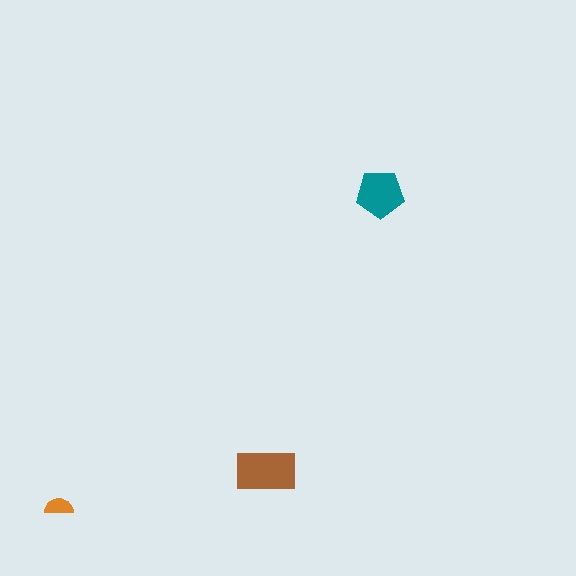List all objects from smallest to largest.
The orange semicircle, the teal pentagon, the brown rectangle.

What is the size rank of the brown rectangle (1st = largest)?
1st.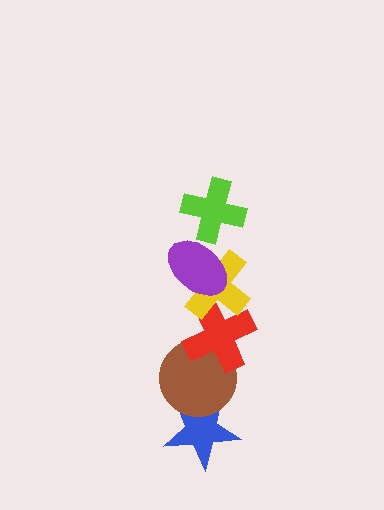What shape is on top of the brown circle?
The red cross is on top of the brown circle.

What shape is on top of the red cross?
The yellow cross is on top of the red cross.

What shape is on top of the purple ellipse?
The lime cross is on top of the purple ellipse.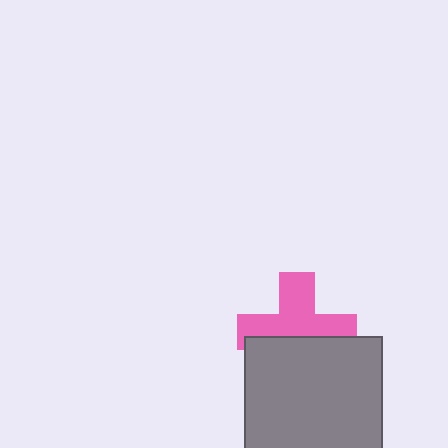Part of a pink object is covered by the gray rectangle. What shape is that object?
It is a cross.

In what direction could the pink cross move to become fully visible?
The pink cross could move up. That would shift it out from behind the gray rectangle entirely.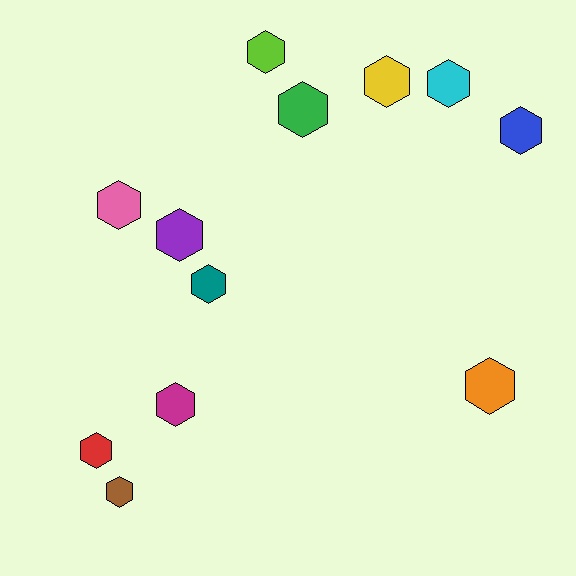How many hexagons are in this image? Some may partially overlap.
There are 12 hexagons.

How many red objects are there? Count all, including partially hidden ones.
There is 1 red object.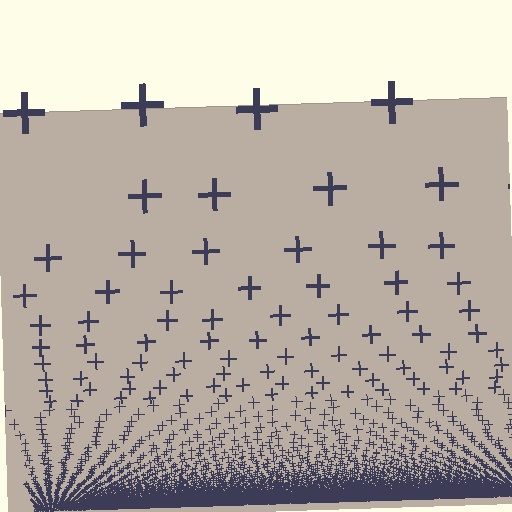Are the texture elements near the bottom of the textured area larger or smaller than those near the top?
Smaller. The gradient is inverted — elements near the bottom are smaller and denser.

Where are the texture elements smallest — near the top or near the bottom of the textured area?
Near the bottom.